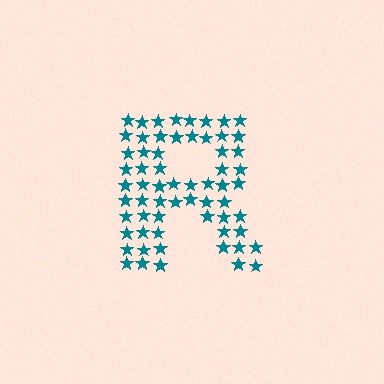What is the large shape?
The large shape is the letter R.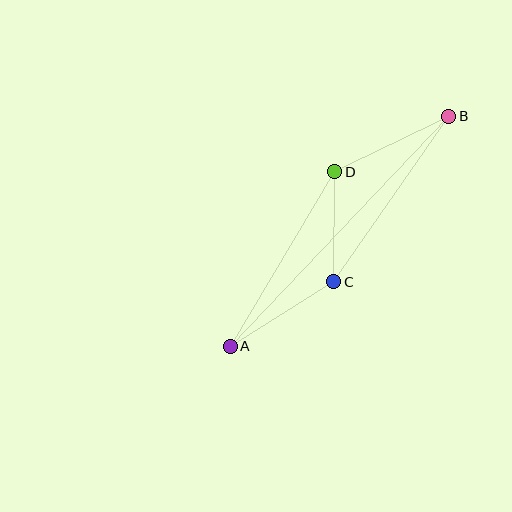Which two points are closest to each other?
Points C and D are closest to each other.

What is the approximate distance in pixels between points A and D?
The distance between A and D is approximately 203 pixels.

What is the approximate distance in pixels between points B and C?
The distance between B and C is approximately 201 pixels.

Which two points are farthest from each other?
Points A and B are farthest from each other.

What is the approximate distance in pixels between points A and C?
The distance between A and C is approximately 122 pixels.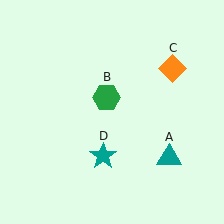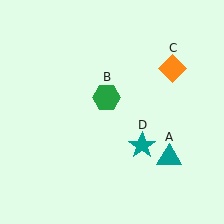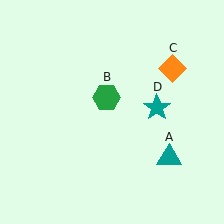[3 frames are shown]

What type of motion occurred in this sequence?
The teal star (object D) rotated counterclockwise around the center of the scene.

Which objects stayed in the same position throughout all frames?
Teal triangle (object A) and green hexagon (object B) and orange diamond (object C) remained stationary.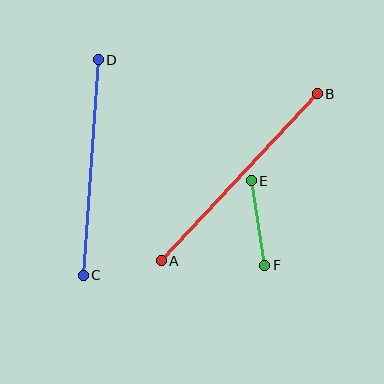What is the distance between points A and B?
The distance is approximately 229 pixels.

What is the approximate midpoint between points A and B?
The midpoint is at approximately (239, 177) pixels.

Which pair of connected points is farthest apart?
Points A and B are farthest apart.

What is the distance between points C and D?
The distance is approximately 216 pixels.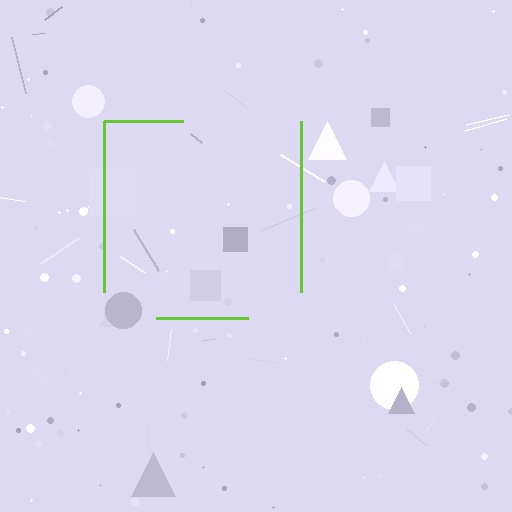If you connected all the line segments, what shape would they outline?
They would outline a square.